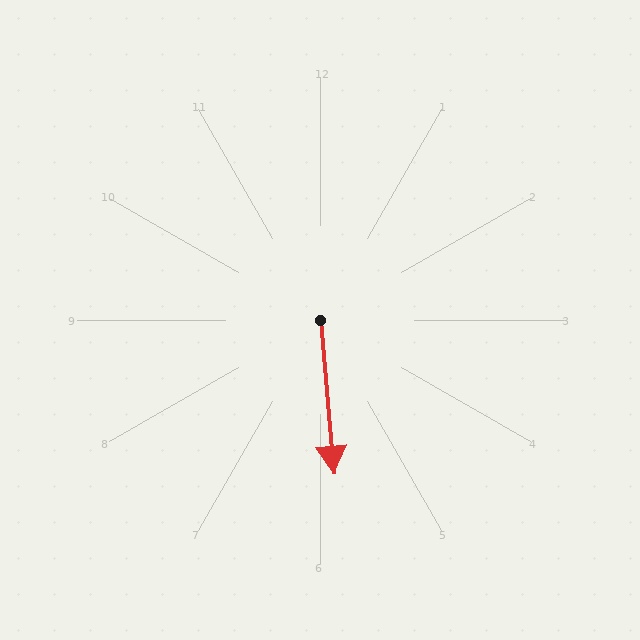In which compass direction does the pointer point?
South.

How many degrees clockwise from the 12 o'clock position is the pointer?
Approximately 175 degrees.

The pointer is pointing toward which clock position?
Roughly 6 o'clock.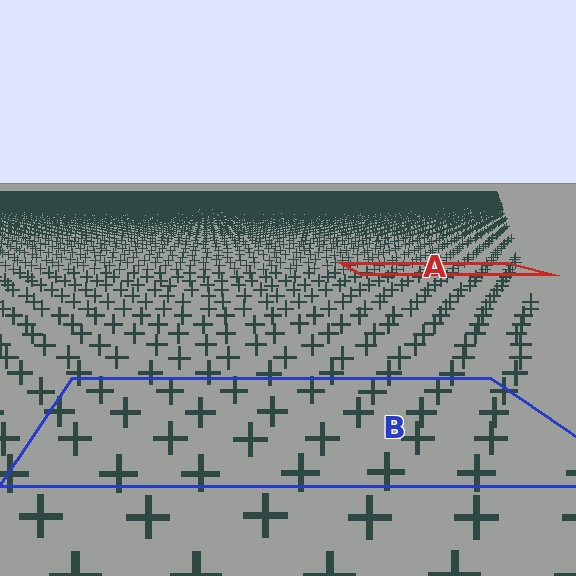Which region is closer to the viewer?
Region B is closer. The texture elements there are larger and more spread out.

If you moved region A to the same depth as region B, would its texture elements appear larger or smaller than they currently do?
They would appear larger. At a closer depth, the same texture elements are projected at a bigger on-screen size.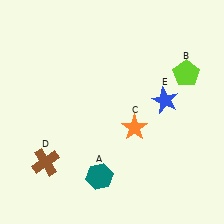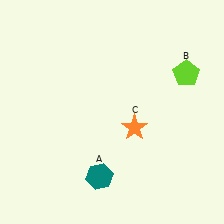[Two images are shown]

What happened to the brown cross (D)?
The brown cross (D) was removed in Image 2. It was in the bottom-left area of Image 1.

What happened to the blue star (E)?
The blue star (E) was removed in Image 2. It was in the top-right area of Image 1.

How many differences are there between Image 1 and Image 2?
There are 2 differences between the two images.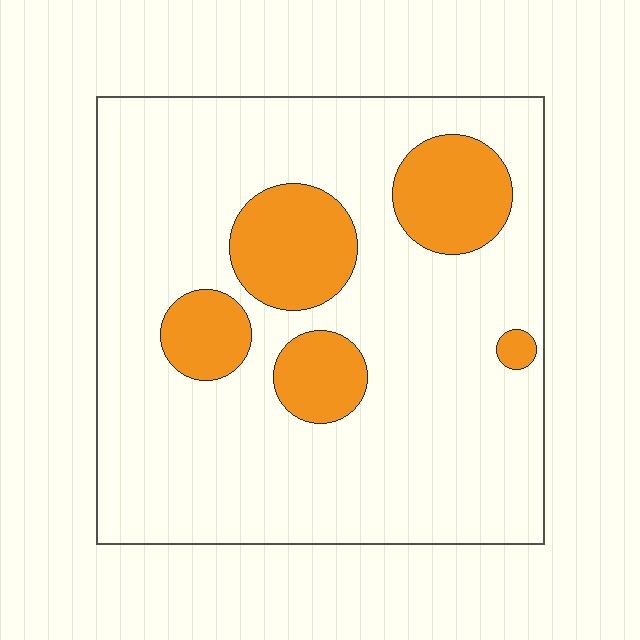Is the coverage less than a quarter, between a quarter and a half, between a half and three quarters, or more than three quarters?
Less than a quarter.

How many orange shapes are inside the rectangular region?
5.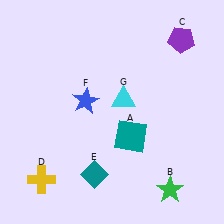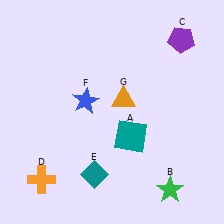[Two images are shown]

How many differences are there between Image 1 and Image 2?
There are 2 differences between the two images.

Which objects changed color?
D changed from yellow to orange. G changed from cyan to orange.